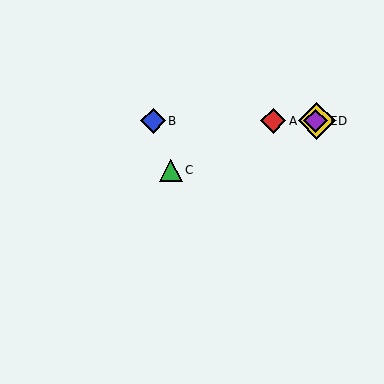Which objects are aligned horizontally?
Objects A, B, D, E are aligned horizontally.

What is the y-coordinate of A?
Object A is at y≈121.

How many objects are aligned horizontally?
4 objects (A, B, D, E) are aligned horizontally.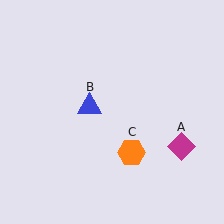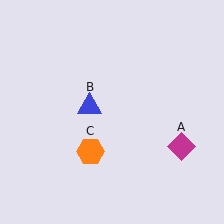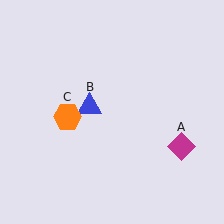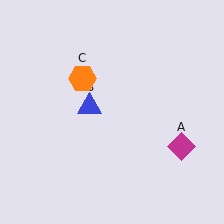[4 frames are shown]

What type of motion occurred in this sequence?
The orange hexagon (object C) rotated clockwise around the center of the scene.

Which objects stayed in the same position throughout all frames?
Magenta diamond (object A) and blue triangle (object B) remained stationary.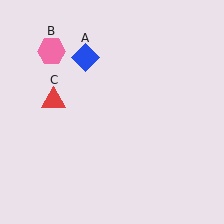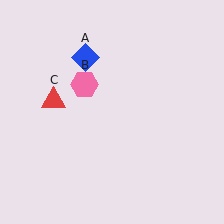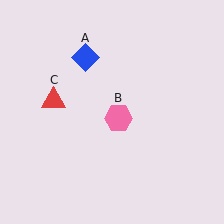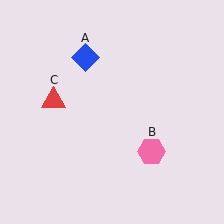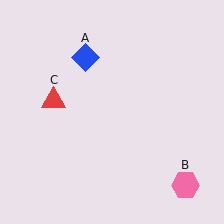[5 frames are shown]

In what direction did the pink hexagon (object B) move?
The pink hexagon (object B) moved down and to the right.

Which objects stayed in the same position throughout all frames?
Blue diamond (object A) and red triangle (object C) remained stationary.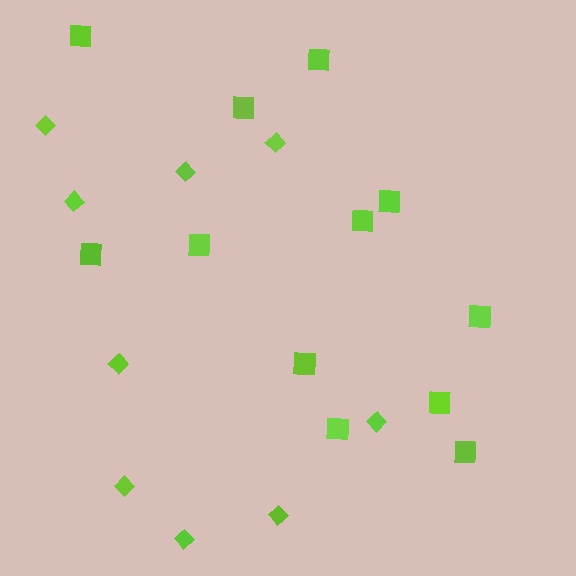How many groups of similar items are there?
There are 2 groups: one group of diamonds (9) and one group of squares (12).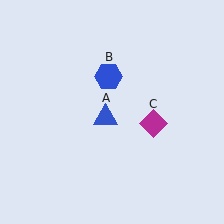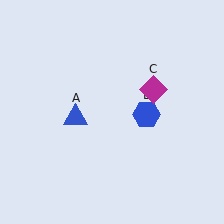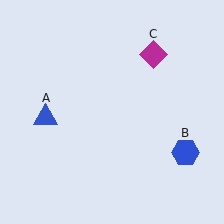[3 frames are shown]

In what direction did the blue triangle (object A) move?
The blue triangle (object A) moved left.